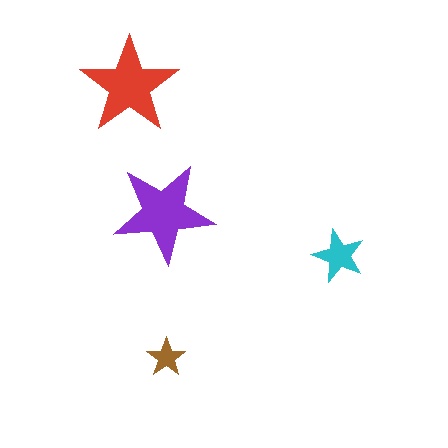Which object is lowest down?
The brown star is bottommost.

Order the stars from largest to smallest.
the purple one, the red one, the cyan one, the brown one.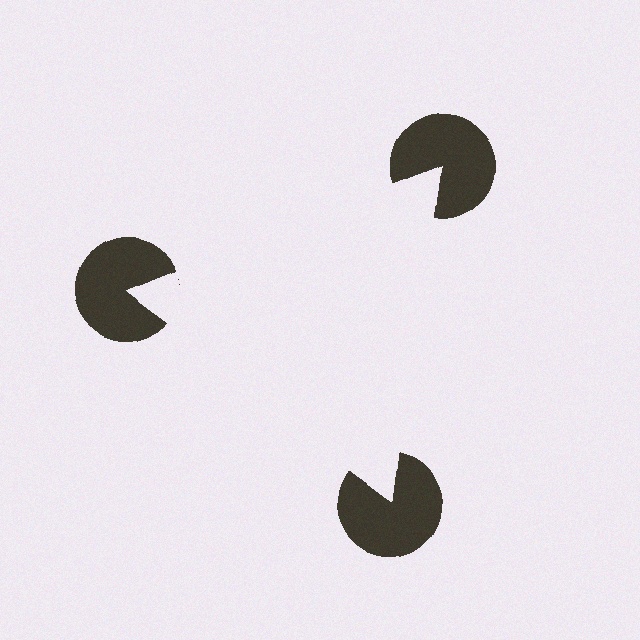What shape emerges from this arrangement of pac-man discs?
An illusory triangle — its edges are inferred from the aligned wedge cuts in the pac-man discs, not physically drawn.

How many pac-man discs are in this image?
There are 3 — one at each vertex of the illusory triangle.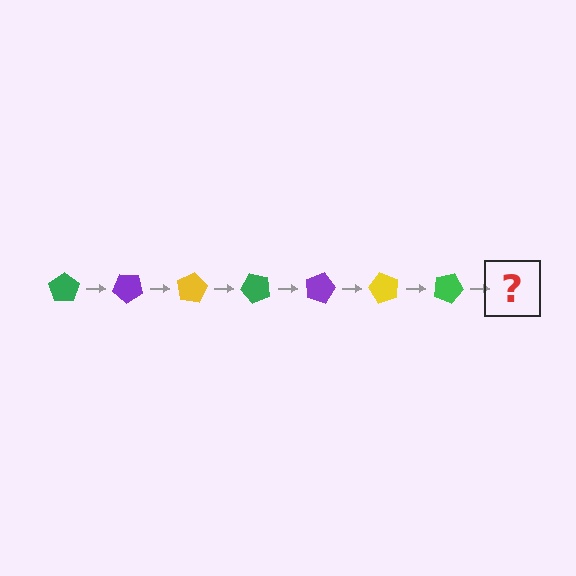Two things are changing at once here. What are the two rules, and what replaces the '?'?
The two rules are that it rotates 40 degrees each step and the color cycles through green, purple, and yellow. The '?' should be a purple pentagon, rotated 280 degrees from the start.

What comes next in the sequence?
The next element should be a purple pentagon, rotated 280 degrees from the start.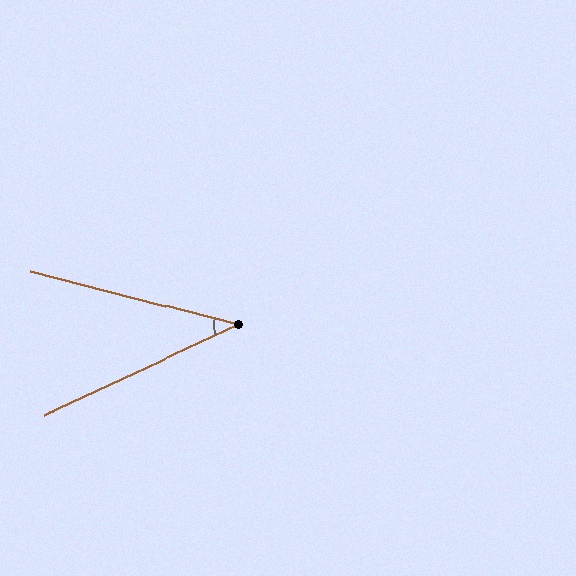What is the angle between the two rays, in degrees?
Approximately 39 degrees.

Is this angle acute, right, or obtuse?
It is acute.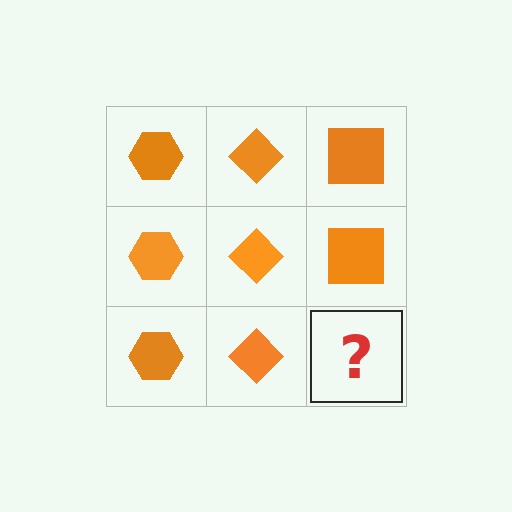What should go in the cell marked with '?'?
The missing cell should contain an orange square.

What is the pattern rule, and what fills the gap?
The rule is that each column has a consistent shape. The gap should be filled with an orange square.